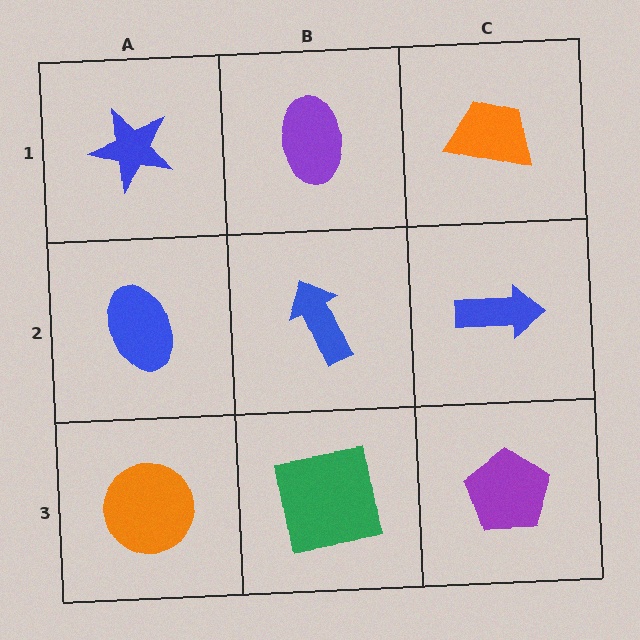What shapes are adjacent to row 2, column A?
A blue star (row 1, column A), an orange circle (row 3, column A), a blue arrow (row 2, column B).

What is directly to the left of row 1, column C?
A purple ellipse.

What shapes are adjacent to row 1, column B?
A blue arrow (row 2, column B), a blue star (row 1, column A), an orange trapezoid (row 1, column C).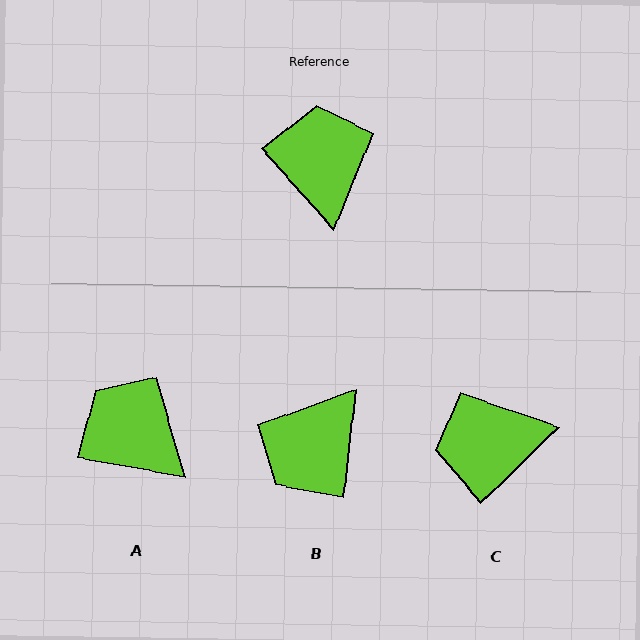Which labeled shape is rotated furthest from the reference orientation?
B, about 131 degrees away.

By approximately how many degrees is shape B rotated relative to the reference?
Approximately 131 degrees counter-clockwise.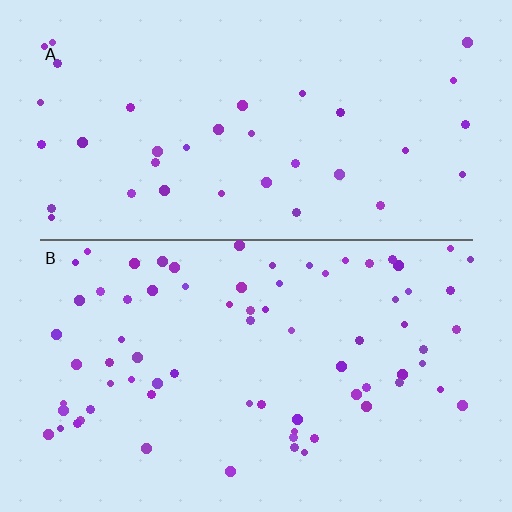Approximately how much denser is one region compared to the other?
Approximately 2.0× — region B over region A.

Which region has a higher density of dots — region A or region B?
B (the bottom).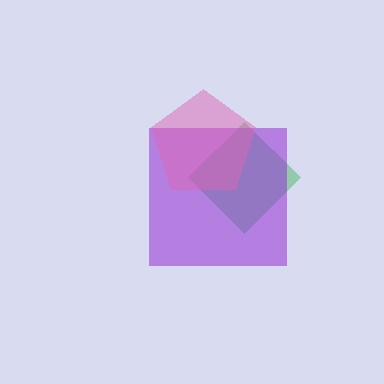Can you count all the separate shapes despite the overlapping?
Yes, there are 3 separate shapes.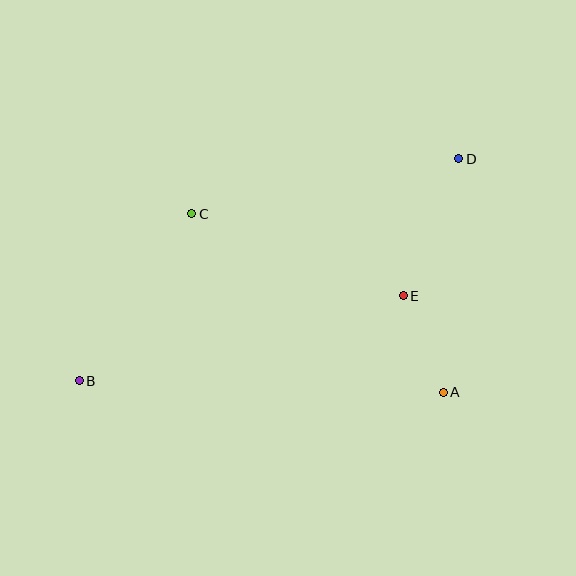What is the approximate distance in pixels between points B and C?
The distance between B and C is approximately 201 pixels.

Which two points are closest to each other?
Points A and E are closest to each other.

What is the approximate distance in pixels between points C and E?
The distance between C and E is approximately 227 pixels.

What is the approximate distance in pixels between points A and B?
The distance between A and B is approximately 364 pixels.